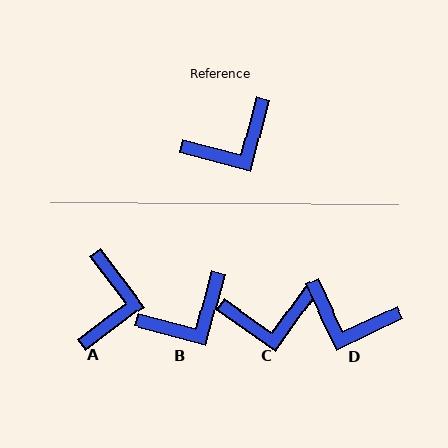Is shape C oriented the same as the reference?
No, it is off by about 21 degrees.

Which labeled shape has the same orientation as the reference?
B.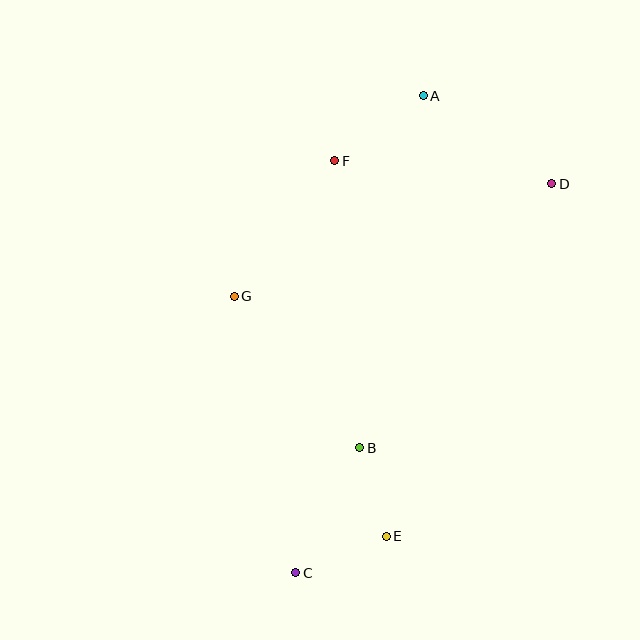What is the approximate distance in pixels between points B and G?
The distance between B and G is approximately 197 pixels.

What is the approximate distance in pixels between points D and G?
The distance between D and G is approximately 337 pixels.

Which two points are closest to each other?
Points B and E are closest to each other.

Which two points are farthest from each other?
Points A and C are farthest from each other.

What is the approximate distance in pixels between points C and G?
The distance between C and G is approximately 283 pixels.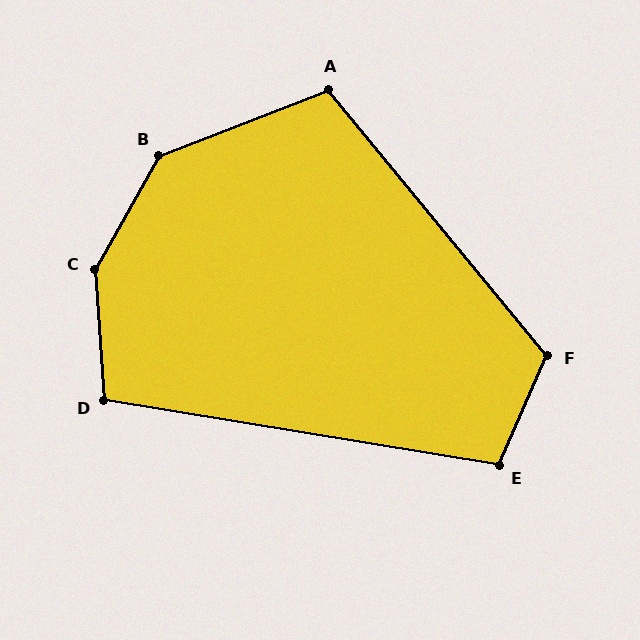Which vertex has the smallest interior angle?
D, at approximately 103 degrees.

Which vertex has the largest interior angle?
C, at approximately 147 degrees.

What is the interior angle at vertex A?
Approximately 108 degrees (obtuse).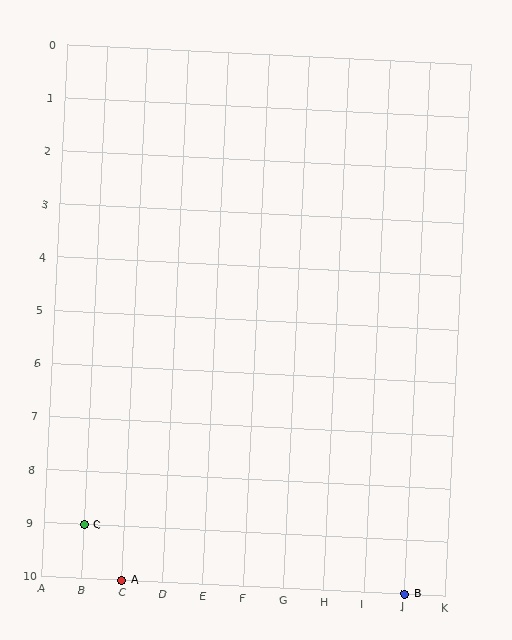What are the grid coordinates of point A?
Point A is at grid coordinates (C, 10).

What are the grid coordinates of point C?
Point C is at grid coordinates (B, 9).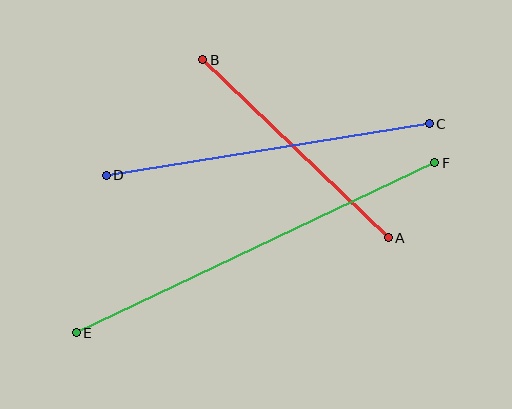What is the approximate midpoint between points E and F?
The midpoint is at approximately (255, 248) pixels.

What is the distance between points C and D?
The distance is approximately 327 pixels.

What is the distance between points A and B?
The distance is approximately 257 pixels.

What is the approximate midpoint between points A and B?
The midpoint is at approximately (296, 149) pixels.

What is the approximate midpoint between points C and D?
The midpoint is at approximately (268, 150) pixels.